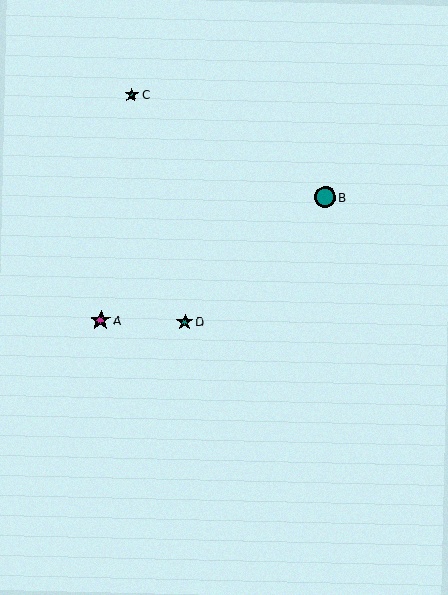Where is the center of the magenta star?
The center of the magenta star is at (101, 321).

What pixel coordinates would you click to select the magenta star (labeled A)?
Click at (101, 321) to select the magenta star A.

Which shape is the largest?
The teal circle (labeled B) is the largest.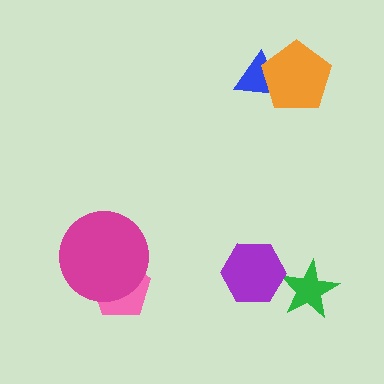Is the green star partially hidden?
Yes, it is partially covered by another shape.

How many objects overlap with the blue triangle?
1 object overlaps with the blue triangle.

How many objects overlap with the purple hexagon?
1 object overlaps with the purple hexagon.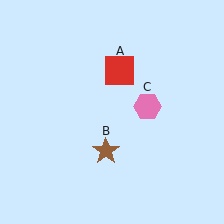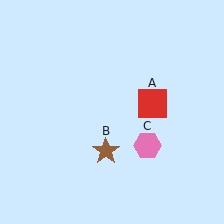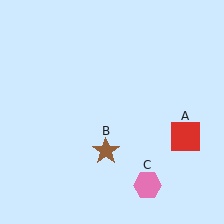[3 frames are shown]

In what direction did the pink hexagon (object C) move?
The pink hexagon (object C) moved down.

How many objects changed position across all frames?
2 objects changed position: red square (object A), pink hexagon (object C).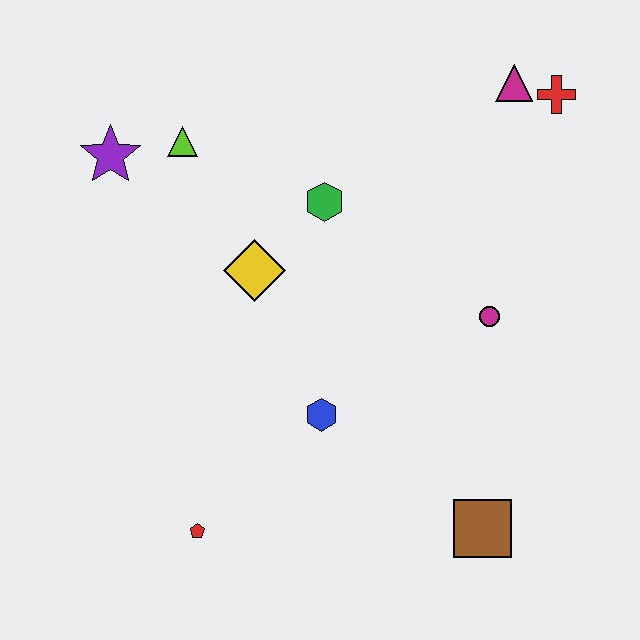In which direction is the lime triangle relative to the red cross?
The lime triangle is to the left of the red cross.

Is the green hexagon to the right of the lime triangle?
Yes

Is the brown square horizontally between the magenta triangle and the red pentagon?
Yes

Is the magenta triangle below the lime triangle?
No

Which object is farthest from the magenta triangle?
The red pentagon is farthest from the magenta triangle.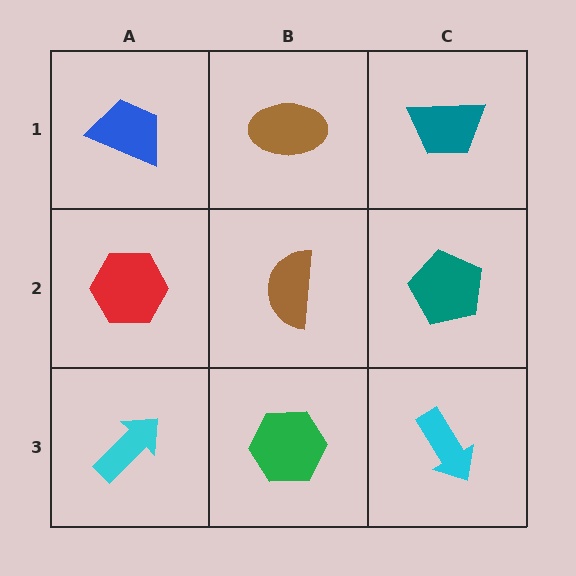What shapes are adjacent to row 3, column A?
A red hexagon (row 2, column A), a green hexagon (row 3, column B).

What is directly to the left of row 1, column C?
A brown ellipse.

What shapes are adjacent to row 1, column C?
A teal pentagon (row 2, column C), a brown ellipse (row 1, column B).